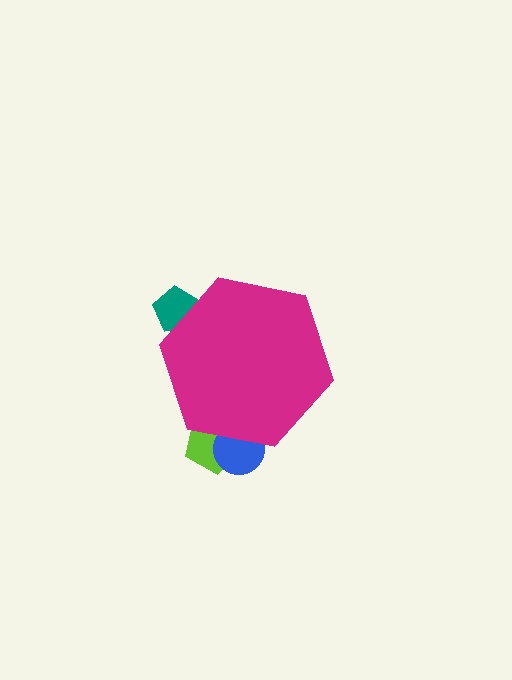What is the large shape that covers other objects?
A magenta hexagon.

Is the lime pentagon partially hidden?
Yes, the lime pentagon is partially hidden behind the magenta hexagon.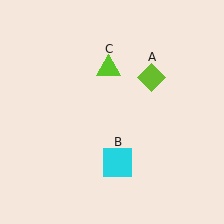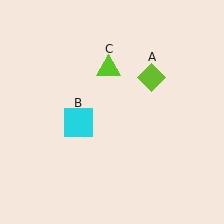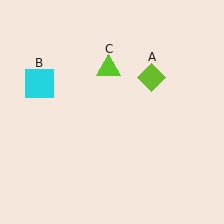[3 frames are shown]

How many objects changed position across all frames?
1 object changed position: cyan square (object B).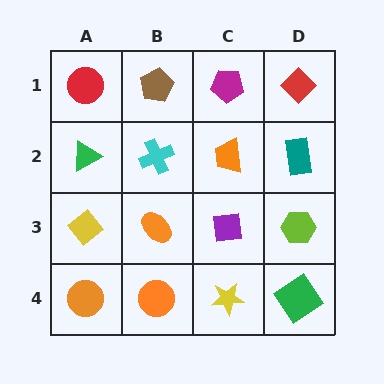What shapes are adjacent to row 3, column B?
A cyan cross (row 2, column B), an orange circle (row 4, column B), a yellow diamond (row 3, column A), a purple square (row 3, column C).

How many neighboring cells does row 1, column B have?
3.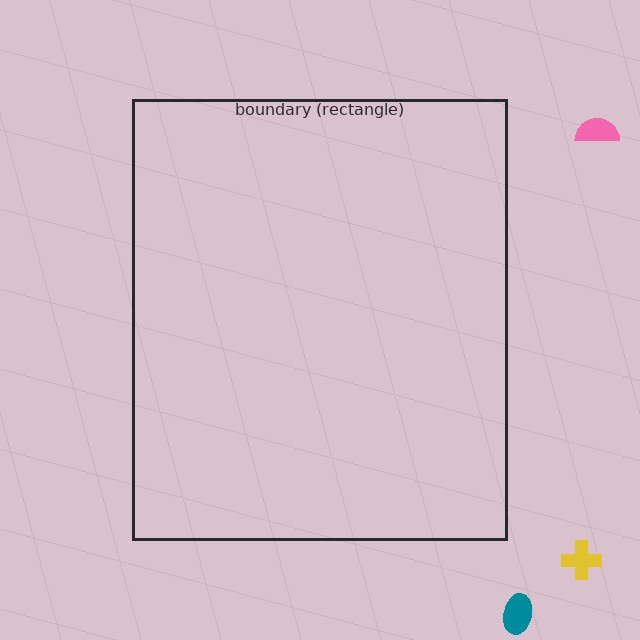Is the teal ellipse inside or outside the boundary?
Outside.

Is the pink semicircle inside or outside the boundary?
Outside.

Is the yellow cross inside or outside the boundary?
Outside.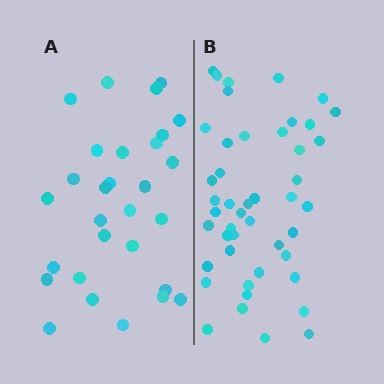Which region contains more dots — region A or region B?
Region B (the right region) has more dots.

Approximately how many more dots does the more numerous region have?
Region B has approximately 15 more dots than region A.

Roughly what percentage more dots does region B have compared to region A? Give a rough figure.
About 60% more.